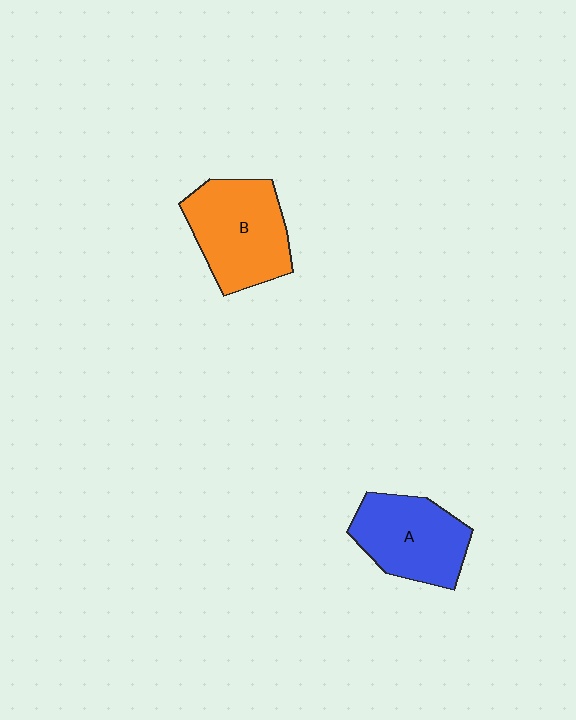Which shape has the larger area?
Shape B (orange).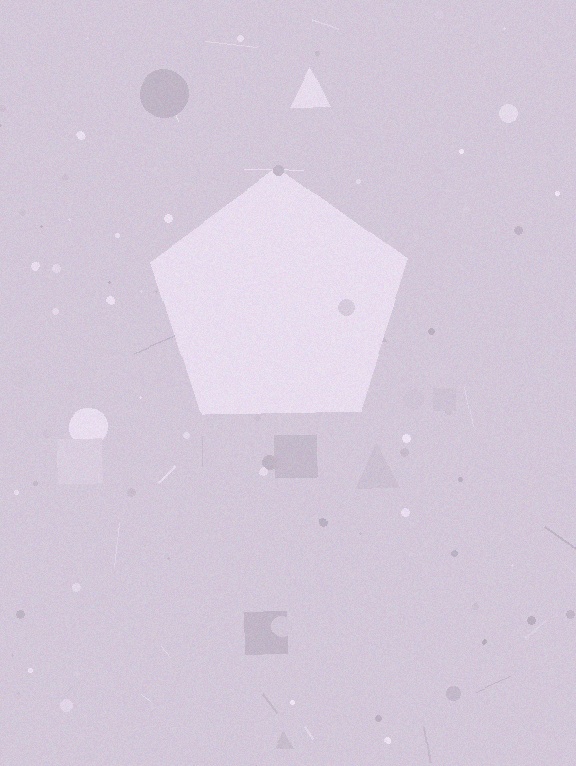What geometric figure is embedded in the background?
A pentagon is embedded in the background.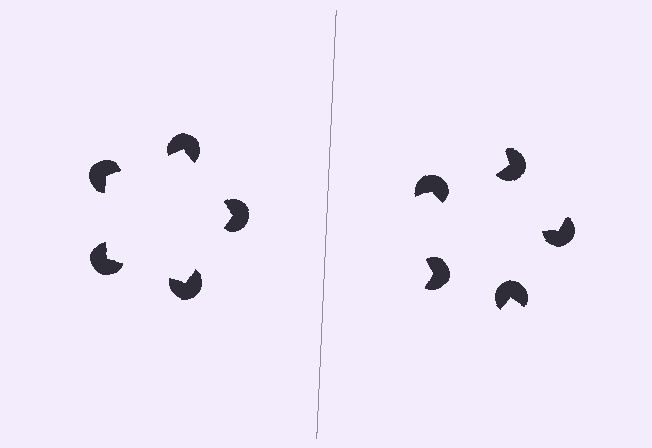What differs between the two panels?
The pac-man discs are positioned identically on both sides; only the wedge orientations differ. On the left they align to a pentagon; on the right they are misaligned.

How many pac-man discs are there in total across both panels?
10 — 5 on each side.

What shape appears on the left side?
An illusory pentagon.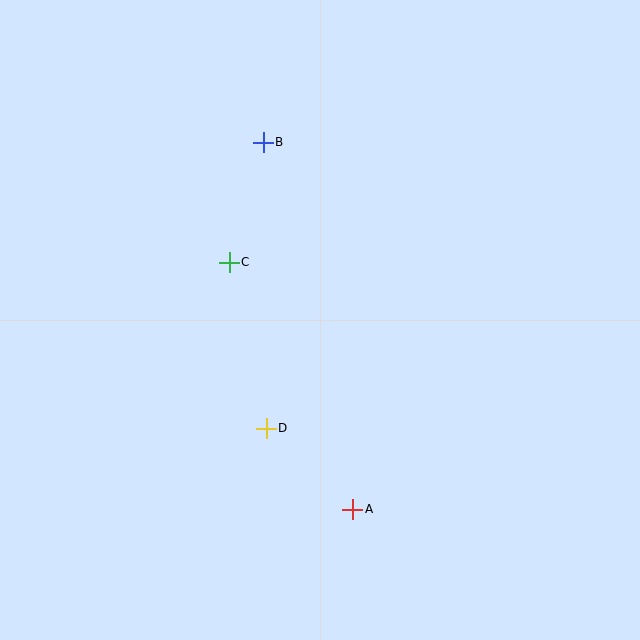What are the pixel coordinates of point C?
Point C is at (229, 262).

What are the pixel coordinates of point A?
Point A is at (353, 509).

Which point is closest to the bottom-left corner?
Point D is closest to the bottom-left corner.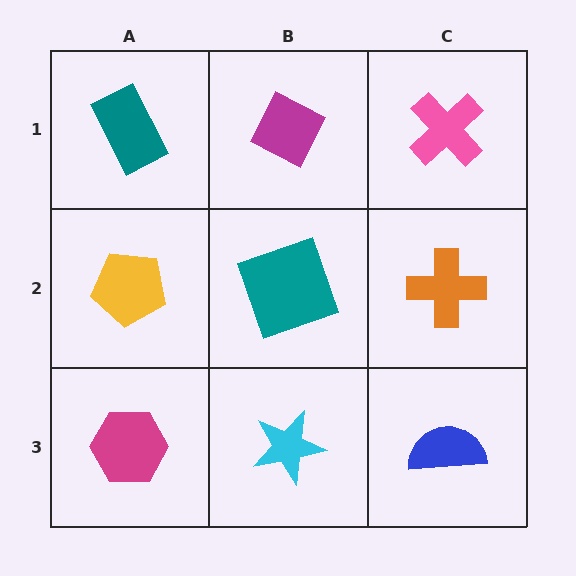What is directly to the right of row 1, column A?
A magenta diamond.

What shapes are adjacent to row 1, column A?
A yellow pentagon (row 2, column A), a magenta diamond (row 1, column B).